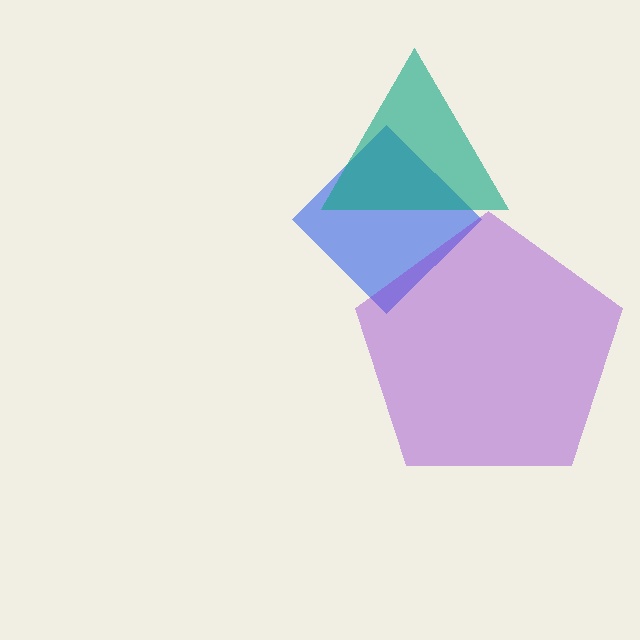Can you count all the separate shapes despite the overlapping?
Yes, there are 3 separate shapes.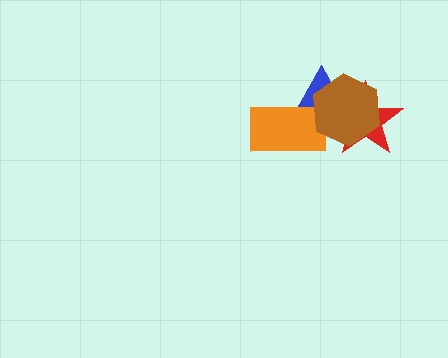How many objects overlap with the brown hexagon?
3 objects overlap with the brown hexagon.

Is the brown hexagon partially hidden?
No, no other shape covers it.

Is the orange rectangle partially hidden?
Yes, it is partially covered by another shape.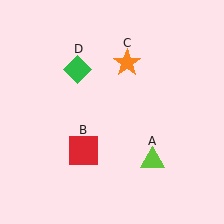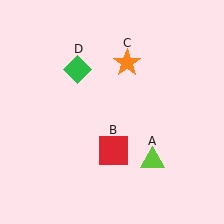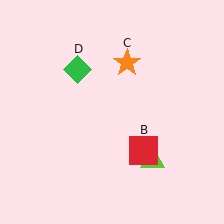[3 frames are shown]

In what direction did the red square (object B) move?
The red square (object B) moved right.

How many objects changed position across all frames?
1 object changed position: red square (object B).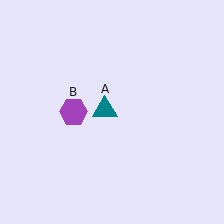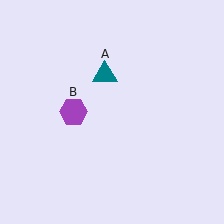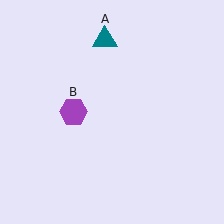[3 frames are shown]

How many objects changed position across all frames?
1 object changed position: teal triangle (object A).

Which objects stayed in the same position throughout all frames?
Purple hexagon (object B) remained stationary.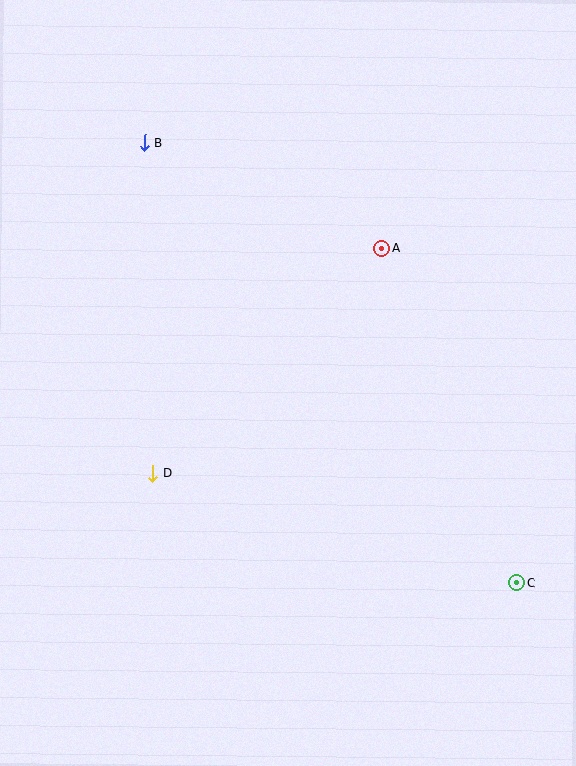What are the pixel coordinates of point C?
Point C is at (517, 583).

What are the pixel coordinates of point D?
Point D is at (153, 473).